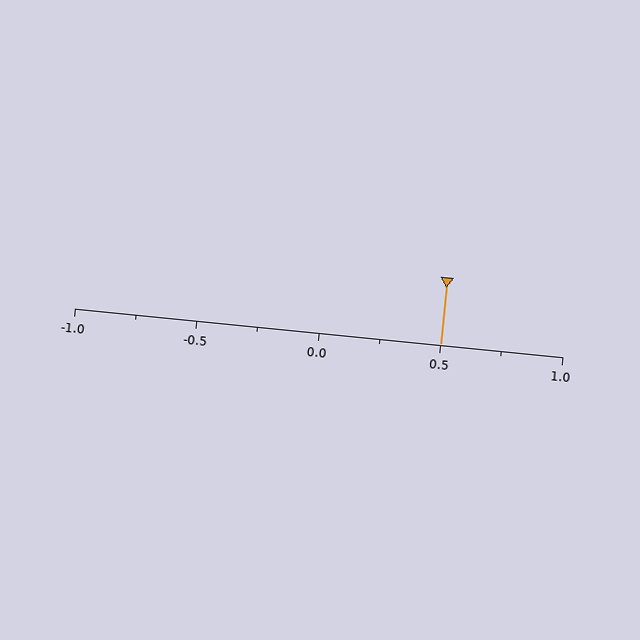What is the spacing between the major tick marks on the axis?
The major ticks are spaced 0.5 apart.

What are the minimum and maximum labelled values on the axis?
The axis runs from -1.0 to 1.0.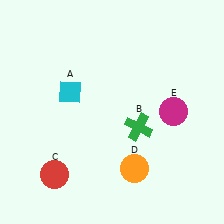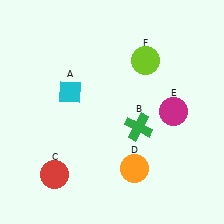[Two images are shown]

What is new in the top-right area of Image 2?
A lime circle (F) was added in the top-right area of Image 2.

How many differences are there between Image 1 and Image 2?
There is 1 difference between the two images.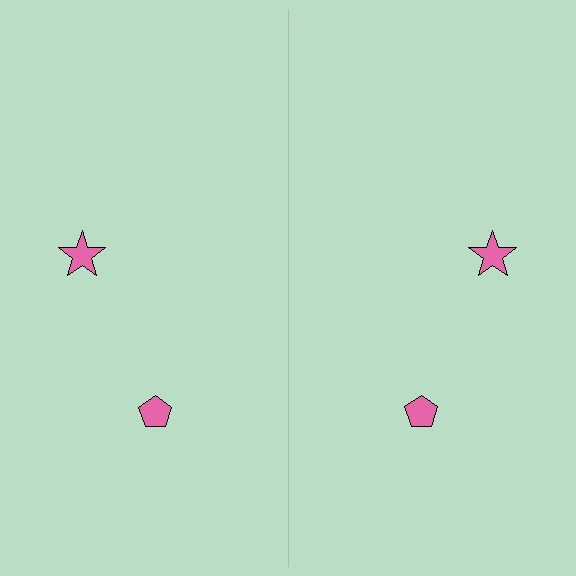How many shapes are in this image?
There are 4 shapes in this image.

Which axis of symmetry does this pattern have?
The pattern has a vertical axis of symmetry running through the center of the image.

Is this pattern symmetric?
Yes, this pattern has bilateral (reflection) symmetry.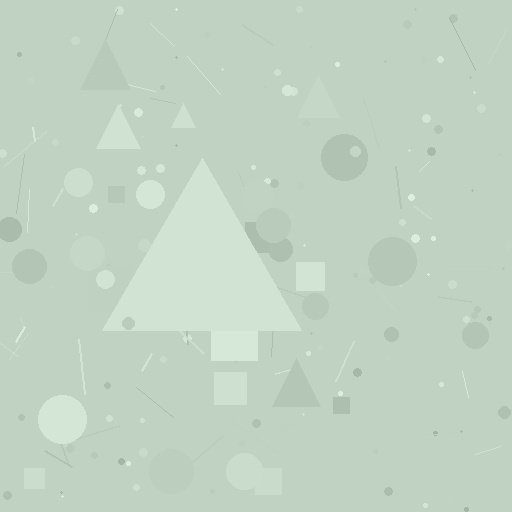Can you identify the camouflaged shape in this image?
The camouflaged shape is a triangle.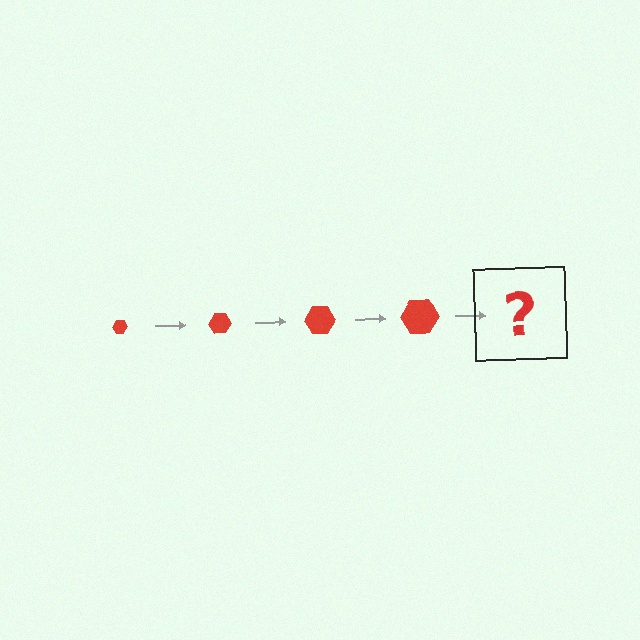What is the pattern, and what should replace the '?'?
The pattern is that the hexagon gets progressively larger each step. The '?' should be a red hexagon, larger than the previous one.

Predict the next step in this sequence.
The next step is a red hexagon, larger than the previous one.